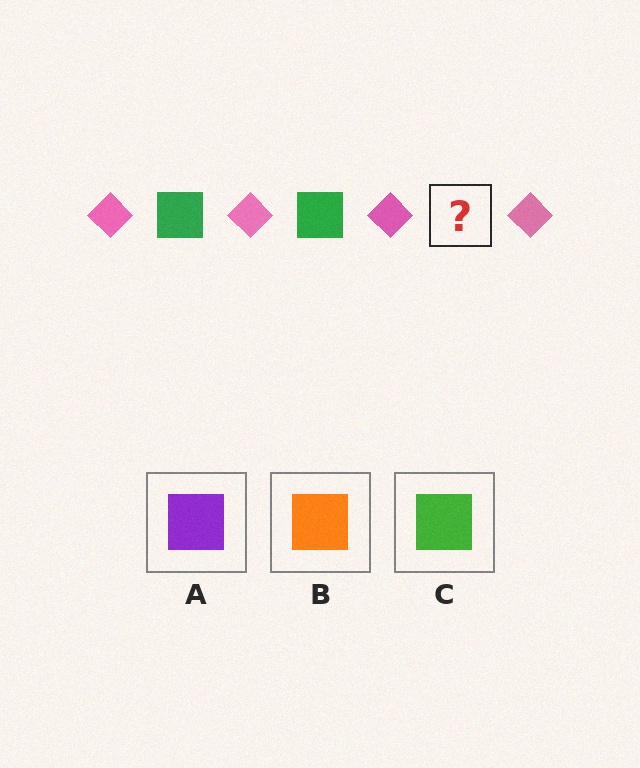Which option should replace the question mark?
Option C.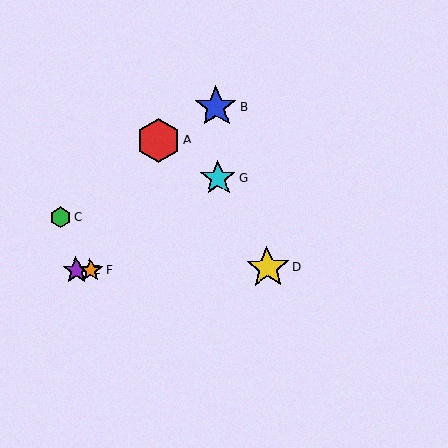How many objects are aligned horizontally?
3 objects (D, E, F) are aligned horizontally.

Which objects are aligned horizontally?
Objects D, E, F are aligned horizontally.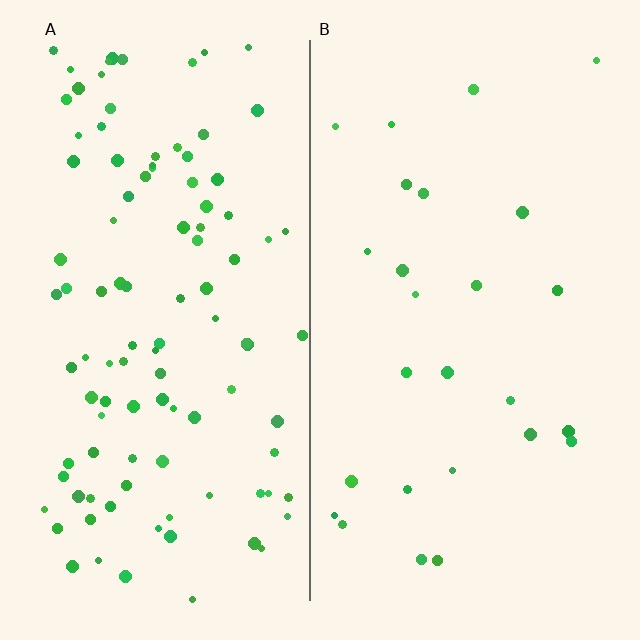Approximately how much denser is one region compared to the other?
Approximately 4.0× — region A over region B.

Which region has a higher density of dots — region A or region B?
A (the left).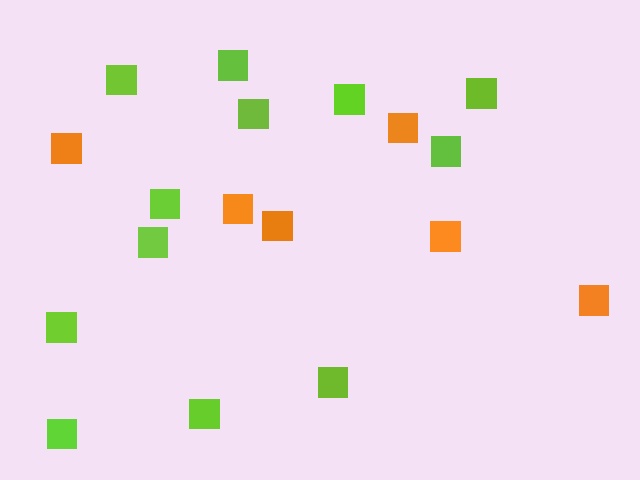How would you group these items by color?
There are 2 groups: one group of orange squares (6) and one group of lime squares (12).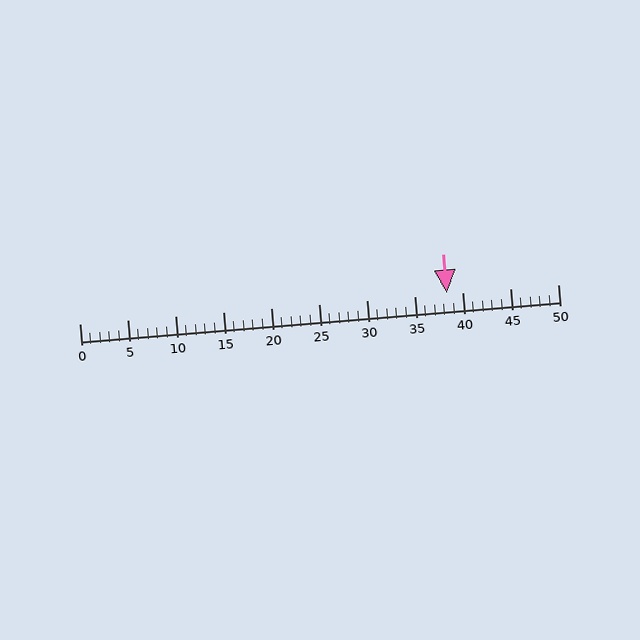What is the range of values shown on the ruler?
The ruler shows values from 0 to 50.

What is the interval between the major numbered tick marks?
The major tick marks are spaced 5 units apart.